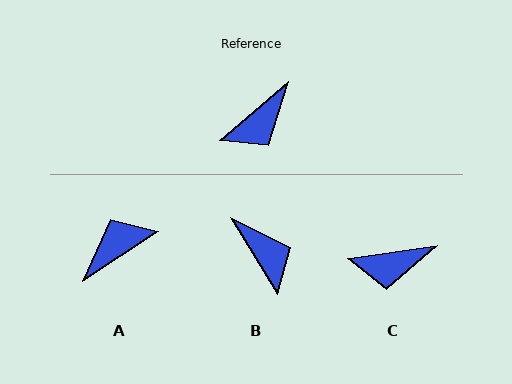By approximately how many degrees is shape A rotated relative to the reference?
Approximately 172 degrees counter-clockwise.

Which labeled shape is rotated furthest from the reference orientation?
A, about 172 degrees away.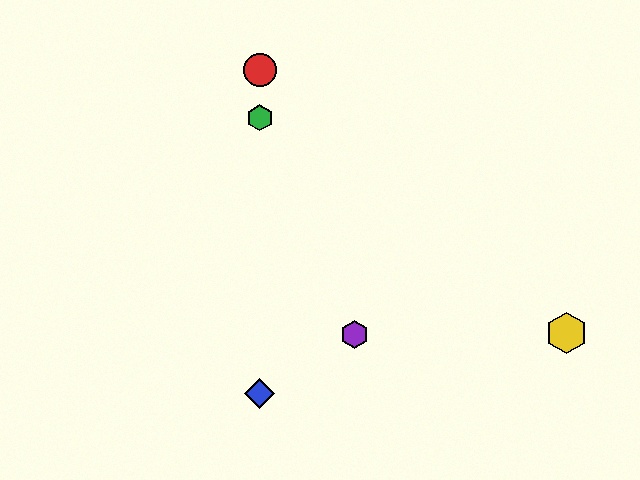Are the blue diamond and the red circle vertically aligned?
Yes, both are at x≈260.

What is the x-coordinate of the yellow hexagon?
The yellow hexagon is at x≈566.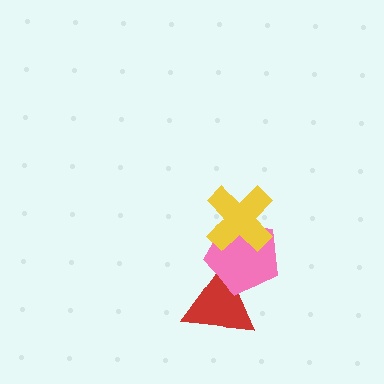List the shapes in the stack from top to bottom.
From top to bottom: the yellow cross, the pink pentagon, the red triangle.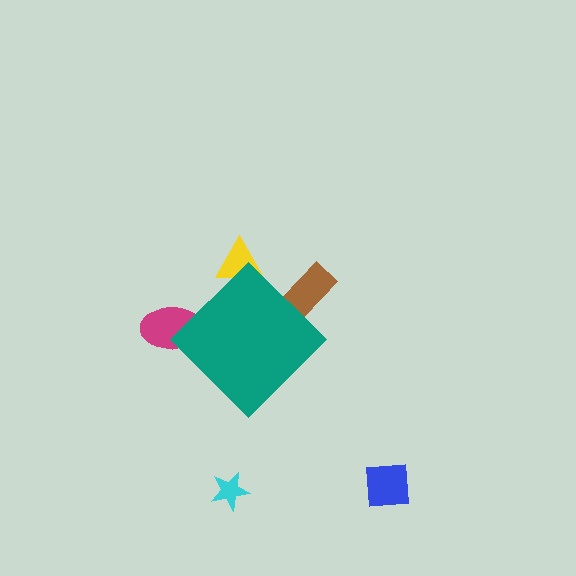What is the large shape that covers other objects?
A teal diamond.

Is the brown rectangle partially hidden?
Yes, the brown rectangle is partially hidden behind the teal diamond.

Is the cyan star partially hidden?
No, the cyan star is fully visible.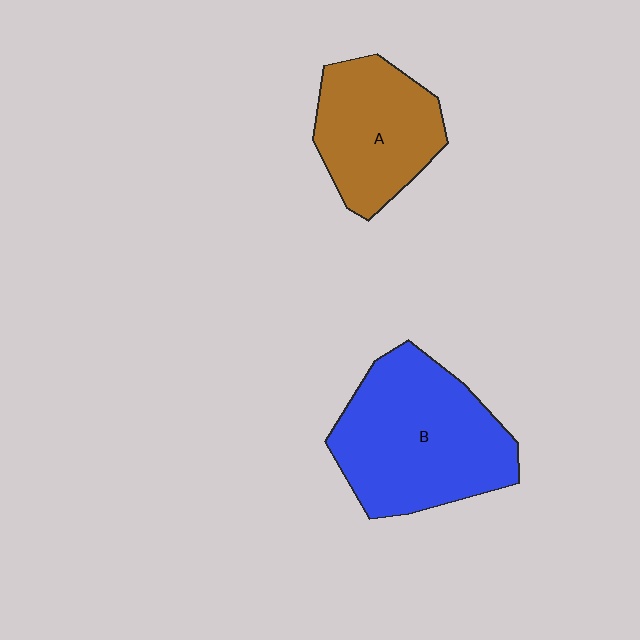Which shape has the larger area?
Shape B (blue).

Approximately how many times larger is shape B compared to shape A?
Approximately 1.5 times.